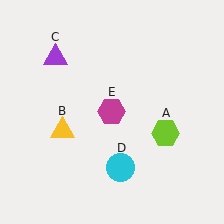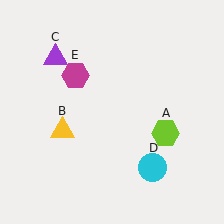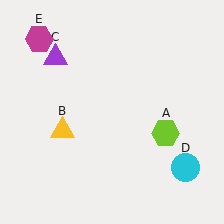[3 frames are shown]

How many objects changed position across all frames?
2 objects changed position: cyan circle (object D), magenta hexagon (object E).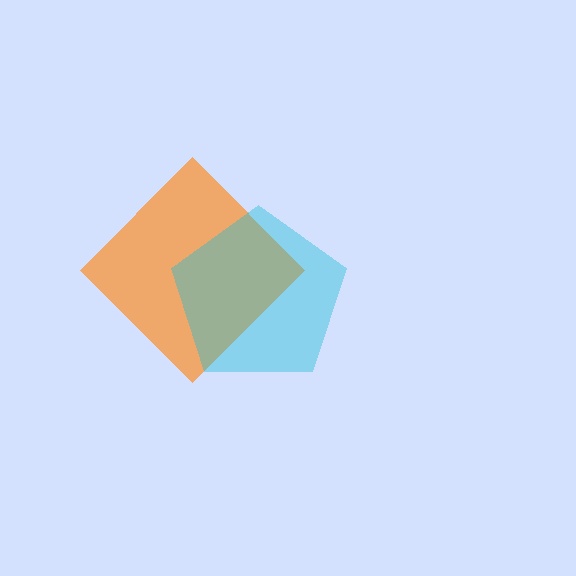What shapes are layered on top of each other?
The layered shapes are: an orange diamond, a cyan pentagon.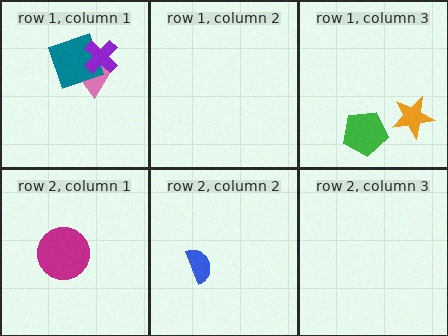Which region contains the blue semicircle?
The row 2, column 2 region.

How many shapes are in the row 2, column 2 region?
1.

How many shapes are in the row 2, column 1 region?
1.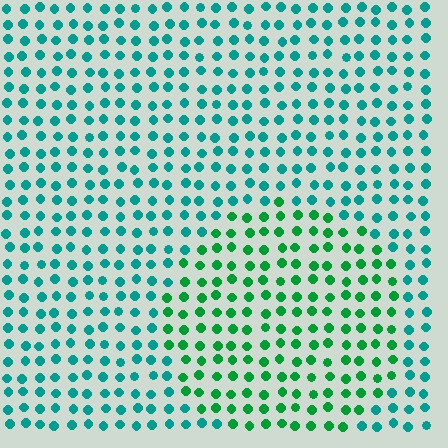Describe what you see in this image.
The image is filled with small teal elements in a uniform arrangement. A circle-shaped region is visible where the elements are tinted to a slightly different hue, forming a subtle color boundary.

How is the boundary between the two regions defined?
The boundary is defined purely by a slight shift in hue (about 36 degrees). Spacing, size, and orientation are identical on both sides.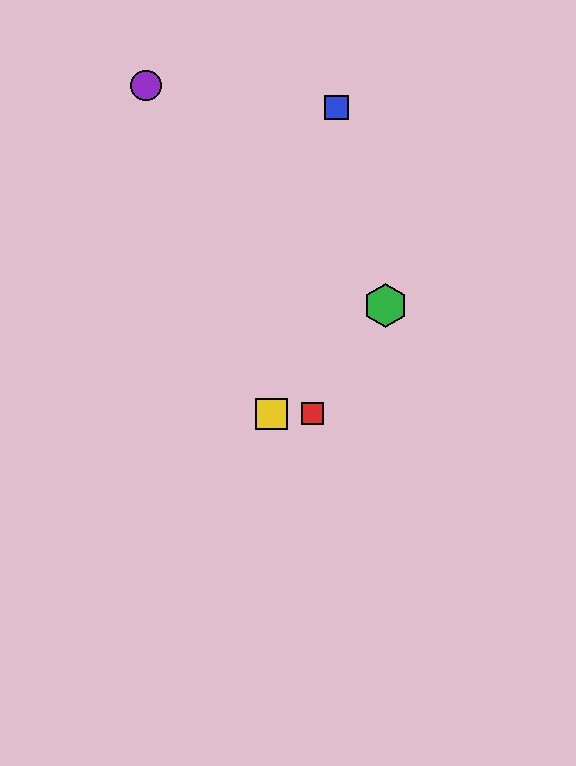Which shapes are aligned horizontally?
The red square, the yellow square are aligned horizontally.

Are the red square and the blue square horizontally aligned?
No, the red square is at y≈414 and the blue square is at y≈107.